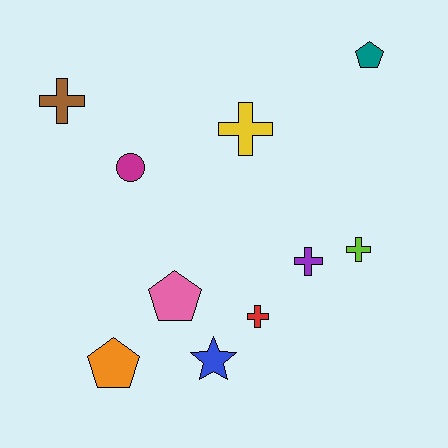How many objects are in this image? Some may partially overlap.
There are 10 objects.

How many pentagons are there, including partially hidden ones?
There are 3 pentagons.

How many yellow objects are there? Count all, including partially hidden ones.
There is 1 yellow object.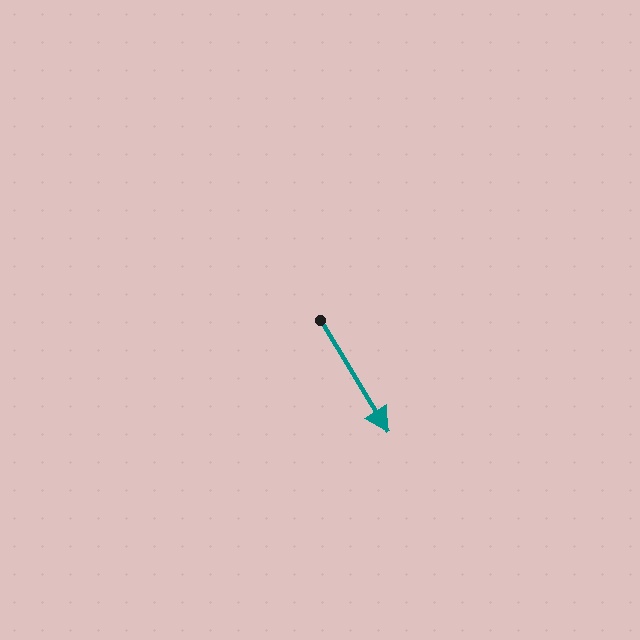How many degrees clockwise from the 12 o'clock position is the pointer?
Approximately 149 degrees.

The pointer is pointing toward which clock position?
Roughly 5 o'clock.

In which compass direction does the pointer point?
Southeast.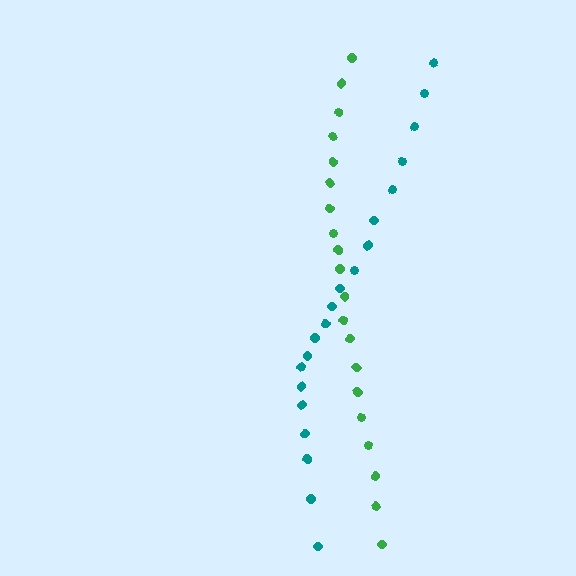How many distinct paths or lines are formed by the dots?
There are 2 distinct paths.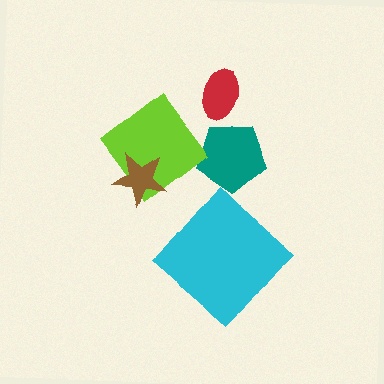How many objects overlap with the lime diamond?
1 object overlaps with the lime diamond.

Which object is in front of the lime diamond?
The brown star is in front of the lime diamond.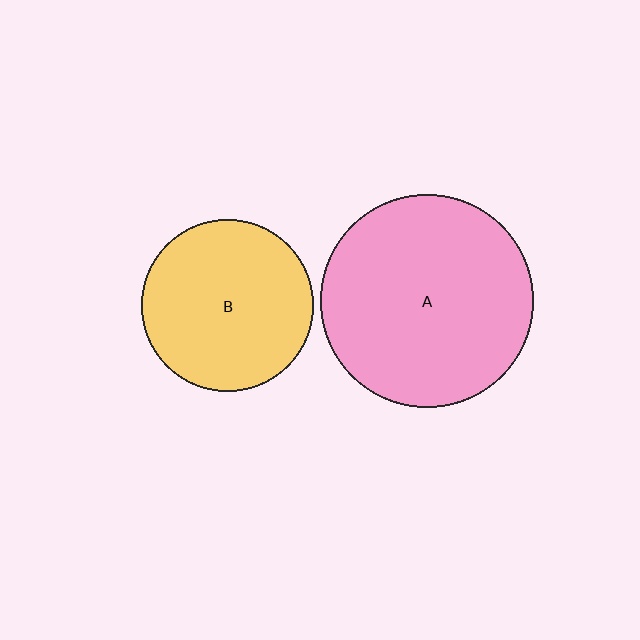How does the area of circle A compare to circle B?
Approximately 1.5 times.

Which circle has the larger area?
Circle A (pink).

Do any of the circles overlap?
No, none of the circles overlap.